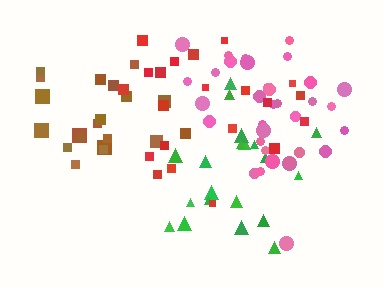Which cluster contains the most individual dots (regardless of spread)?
Pink (33).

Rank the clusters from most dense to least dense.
brown, pink, red, green.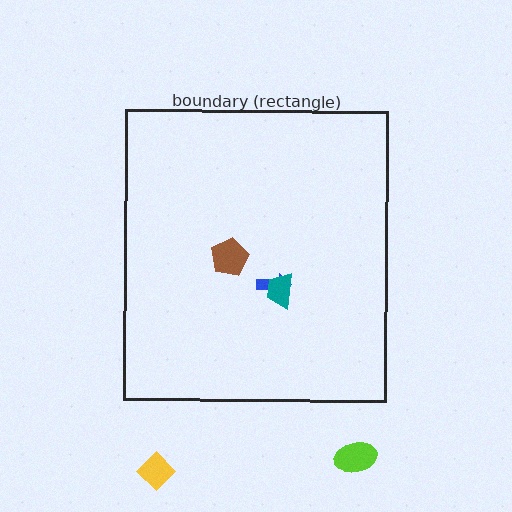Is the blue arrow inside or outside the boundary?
Inside.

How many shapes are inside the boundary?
3 inside, 2 outside.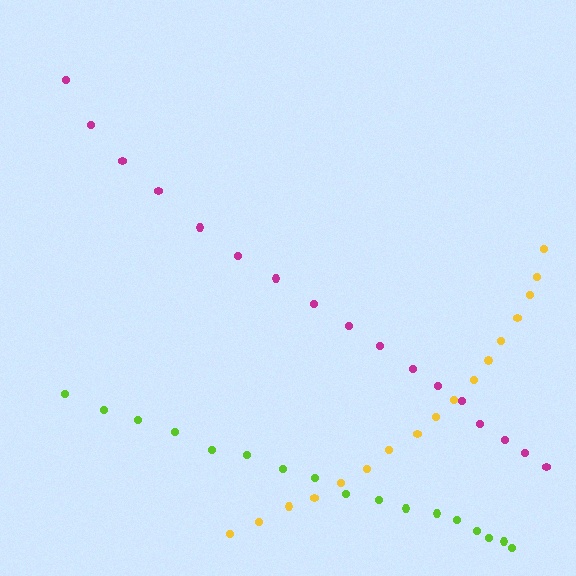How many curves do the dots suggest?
There are 3 distinct paths.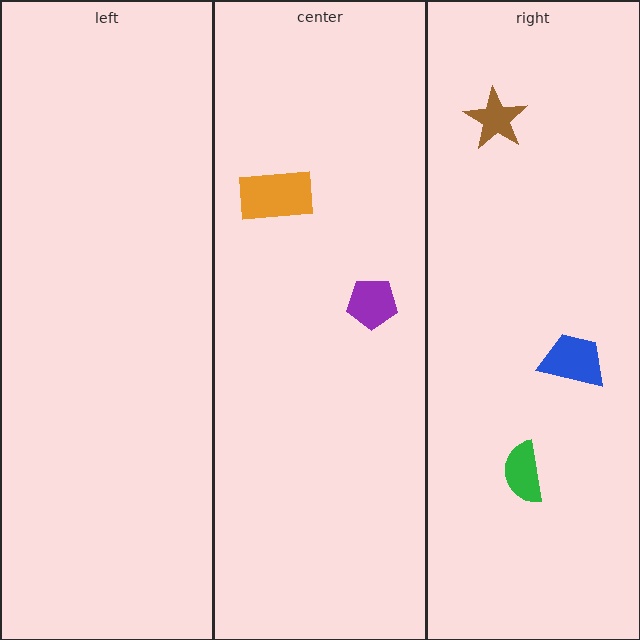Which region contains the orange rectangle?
The center region.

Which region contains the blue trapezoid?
The right region.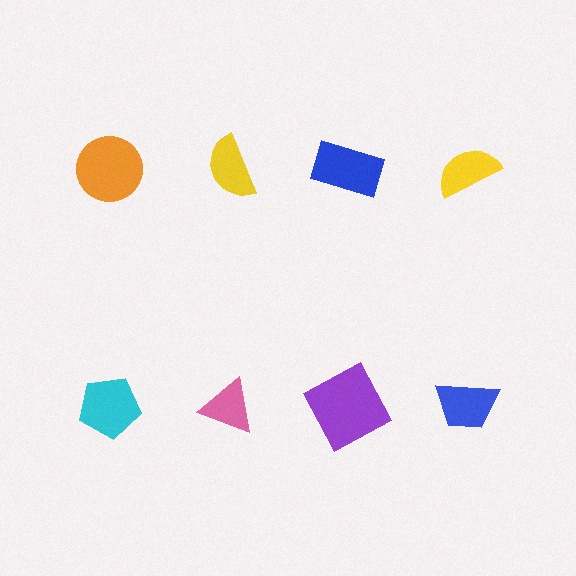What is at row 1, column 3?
A blue rectangle.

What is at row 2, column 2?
A pink triangle.